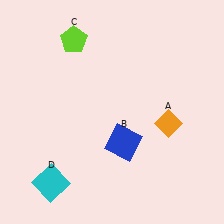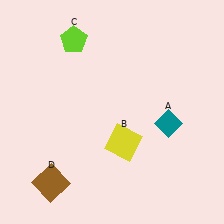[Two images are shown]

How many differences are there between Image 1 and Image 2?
There are 3 differences between the two images.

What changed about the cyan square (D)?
In Image 1, D is cyan. In Image 2, it changed to brown.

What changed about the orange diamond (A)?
In Image 1, A is orange. In Image 2, it changed to teal.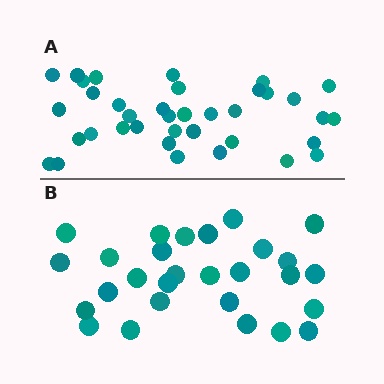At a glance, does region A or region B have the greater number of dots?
Region A (the top region) has more dots.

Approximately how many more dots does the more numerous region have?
Region A has roughly 8 or so more dots than region B.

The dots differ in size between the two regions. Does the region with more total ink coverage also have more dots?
No. Region B has more total ink coverage because its dots are larger, but region A actually contains more individual dots. Total area can be misleading — the number of items is what matters here.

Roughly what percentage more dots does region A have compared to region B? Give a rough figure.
About 30% more.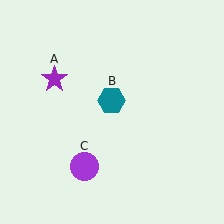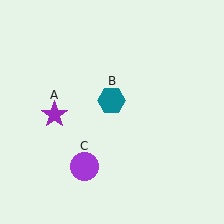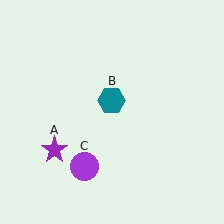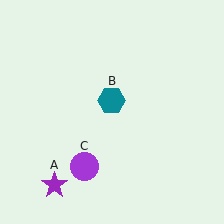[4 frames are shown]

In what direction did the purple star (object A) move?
The purple star (object A) moved down.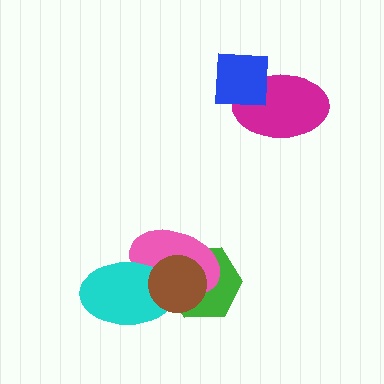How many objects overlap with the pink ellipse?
3 objects overlap with the pink ellipse.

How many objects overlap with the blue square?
1 object overlaps with the blue square.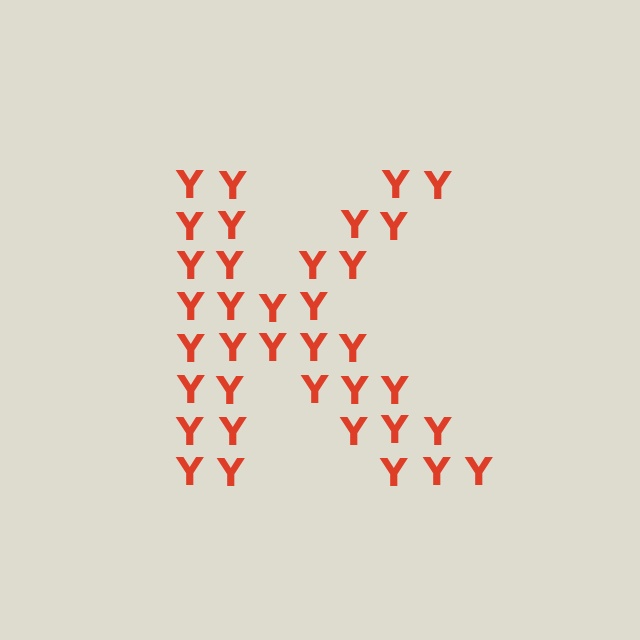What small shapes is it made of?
It is made of small letter Y's.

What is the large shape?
The large shape is the letter K.